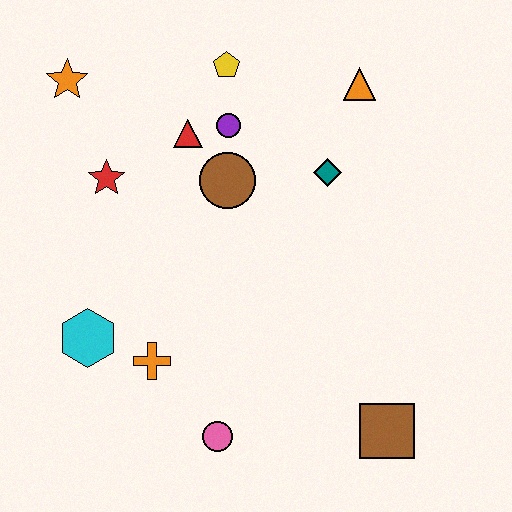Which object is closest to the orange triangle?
The teal diamond is closest to the orange triangle.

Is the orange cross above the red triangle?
No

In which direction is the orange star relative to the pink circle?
The orange star is above the pink circle.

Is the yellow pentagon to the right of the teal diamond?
No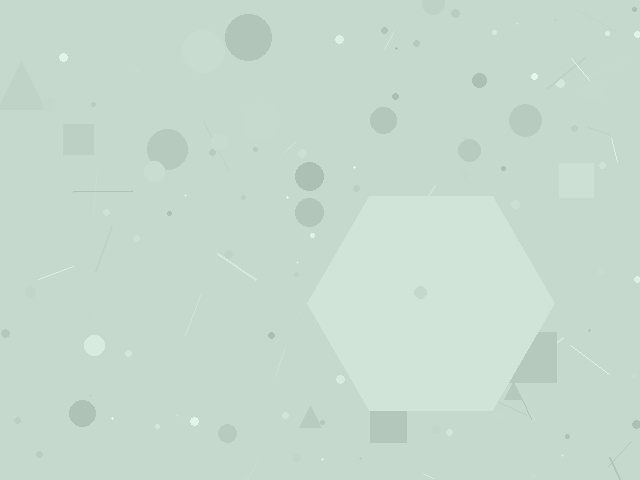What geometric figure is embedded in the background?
A hexagon is embedded in the background.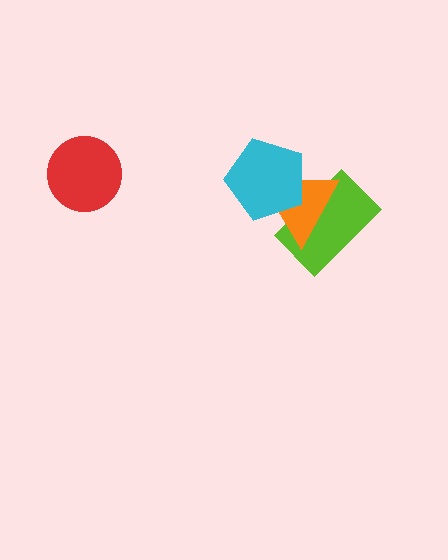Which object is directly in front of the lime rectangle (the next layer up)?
The orange triangle is directly in front of the lime rectangle.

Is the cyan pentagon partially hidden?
No, no other shape covers it.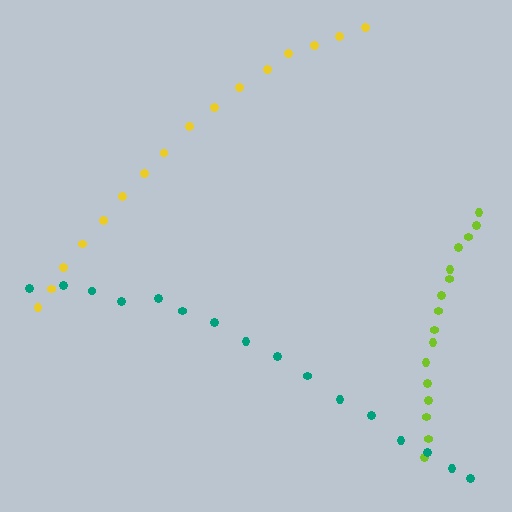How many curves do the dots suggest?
There are 3 distinct paths.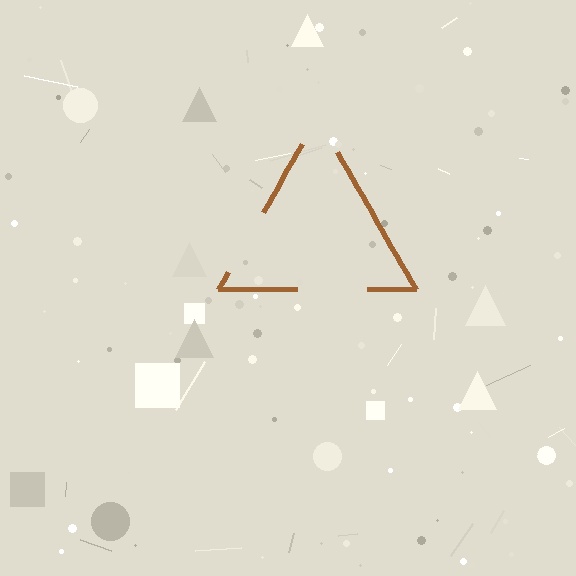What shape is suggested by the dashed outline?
The dashed outline suggests a triangle.